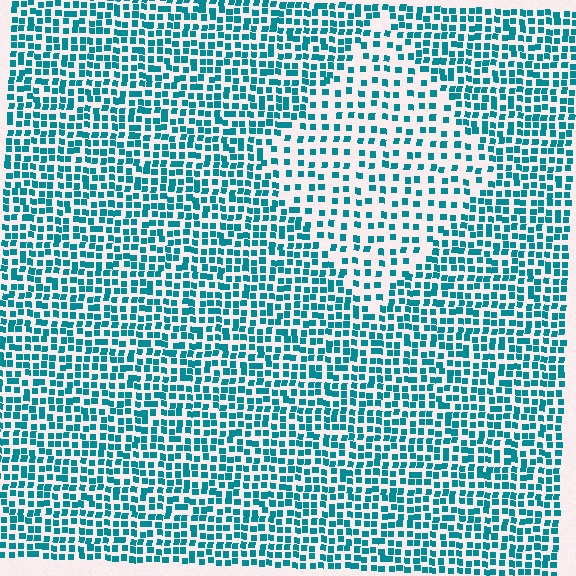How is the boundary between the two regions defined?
The boundary is defined by a change in element density (approximately 2.0x ratio). All elements are the same color, size, and shape.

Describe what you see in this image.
The image contains small teal elements arranged at two different densities. A diamond-shaped region is visible where the elements are less densely packed than the surrounding area.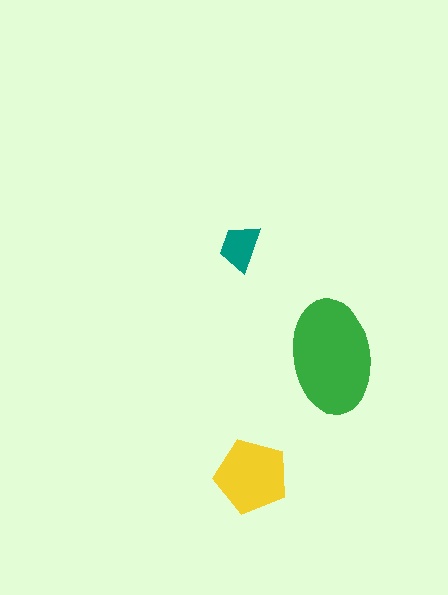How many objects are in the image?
There are 3 objects in the image.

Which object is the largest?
The green ellipse.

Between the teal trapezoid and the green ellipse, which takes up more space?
The green ellipse.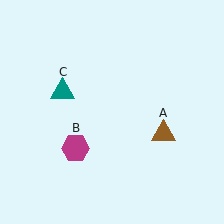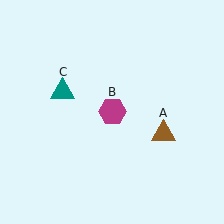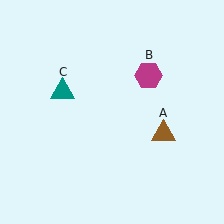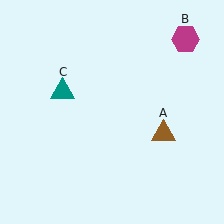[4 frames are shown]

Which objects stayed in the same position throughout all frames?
Brown triangle (object A) and teal triangle (object C) remained stationary.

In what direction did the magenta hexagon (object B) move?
The magenta hexagon (object B) moved up and to the right.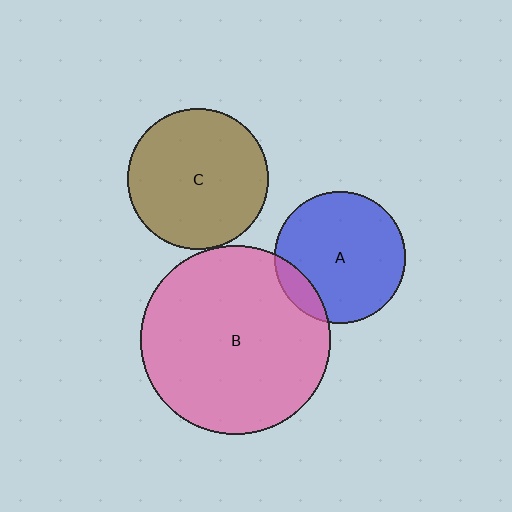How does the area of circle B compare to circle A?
Approximately 2.1 times.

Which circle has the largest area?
Circle B (pink).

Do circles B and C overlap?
Yes.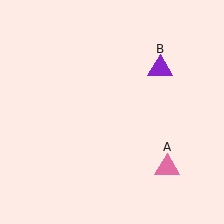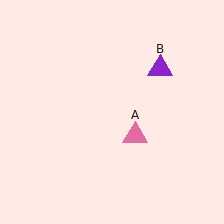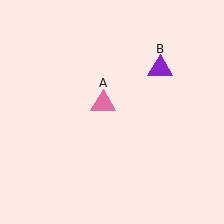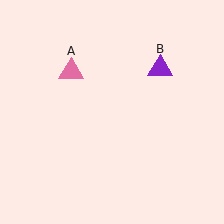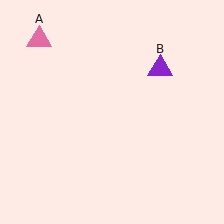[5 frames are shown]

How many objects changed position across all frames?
1 object changed position: pink triangle (object A).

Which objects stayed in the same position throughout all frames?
Purple triangle (object B) remained stationary.